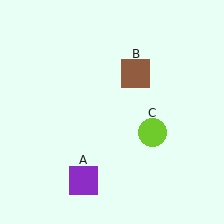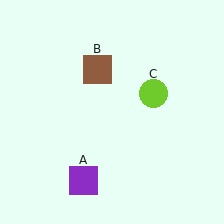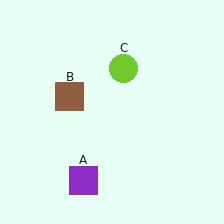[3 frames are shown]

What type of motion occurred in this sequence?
The brown square (object B), lime circle (object C) rotated counterclockwise around the center of the scene.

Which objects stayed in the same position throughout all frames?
Purple square (object A) remained stationary.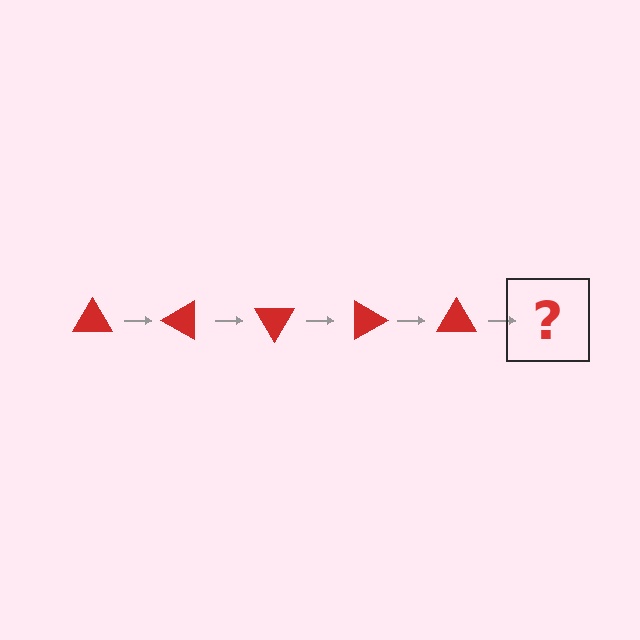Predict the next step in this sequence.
The next step is a red triangle rotated 150 degrees.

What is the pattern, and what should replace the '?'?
The pattern is that the triangle rotates 30 degrees each step. The '?' should be a red triangle rotated 150 degrees.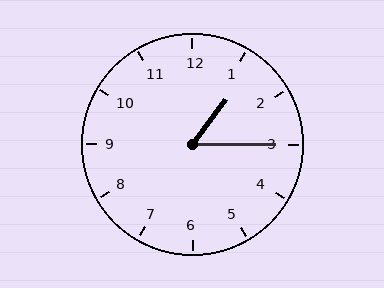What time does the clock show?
1:15.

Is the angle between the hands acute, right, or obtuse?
It is acute.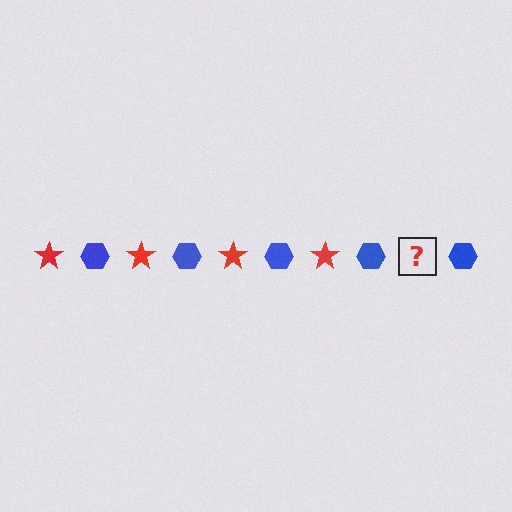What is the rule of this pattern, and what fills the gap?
The rule is that the pattern alternates between red star and blue hexagon. The gap should be filled with a red star.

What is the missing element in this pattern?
The missing element is a red star.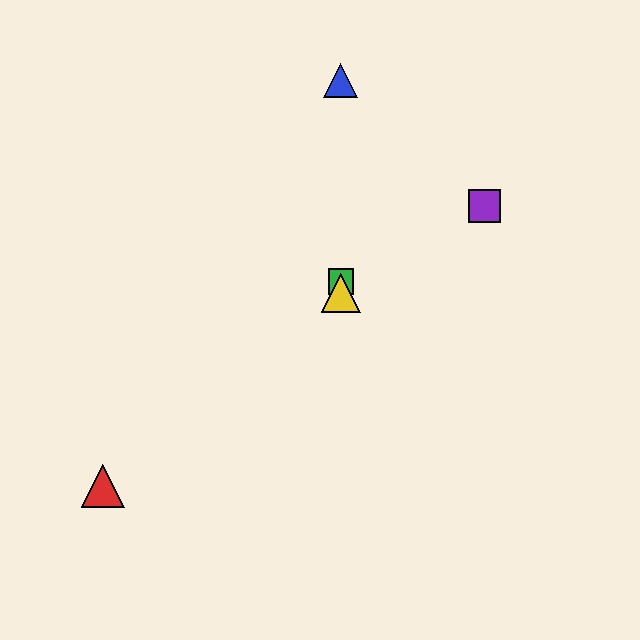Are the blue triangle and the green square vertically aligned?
Yes, both are at x≈341.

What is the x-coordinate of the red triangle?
The red triangle is at x≈103.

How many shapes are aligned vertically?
3 shapes (the blue triangle, the green square, the yellow triangle) are aligned vertically.